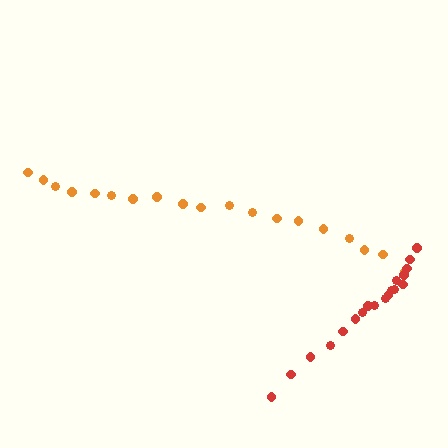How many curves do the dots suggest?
There are 2 distinct paths.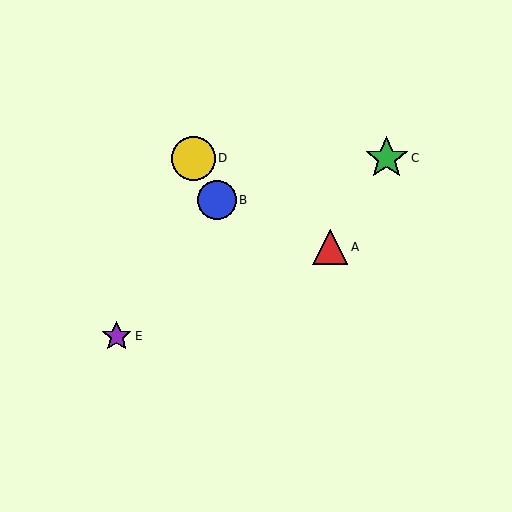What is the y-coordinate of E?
Object E is at y≈336.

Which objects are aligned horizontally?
Objects C, D are aligned horizontally.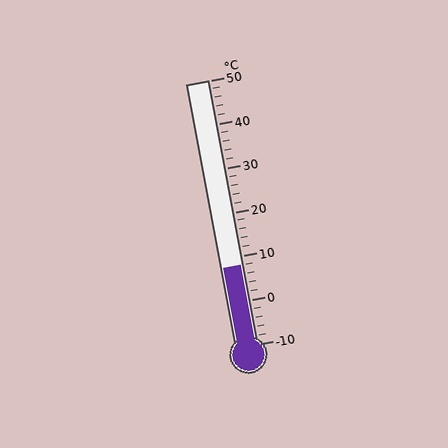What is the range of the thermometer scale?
The thermometer scale ranges from -10°C to 50°C.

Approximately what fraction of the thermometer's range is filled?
The thermometer is filled to approximately 30% of its range.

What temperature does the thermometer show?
The thermometer shows approximately 8°C.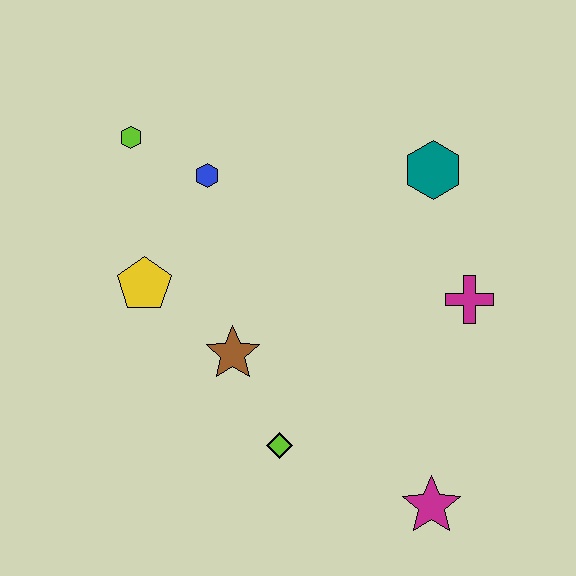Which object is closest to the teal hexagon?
The magenta cross is closest to the teal hexagon.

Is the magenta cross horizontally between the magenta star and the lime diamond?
No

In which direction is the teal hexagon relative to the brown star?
The teal hexagon is to the right of the brown star.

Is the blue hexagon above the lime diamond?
Yes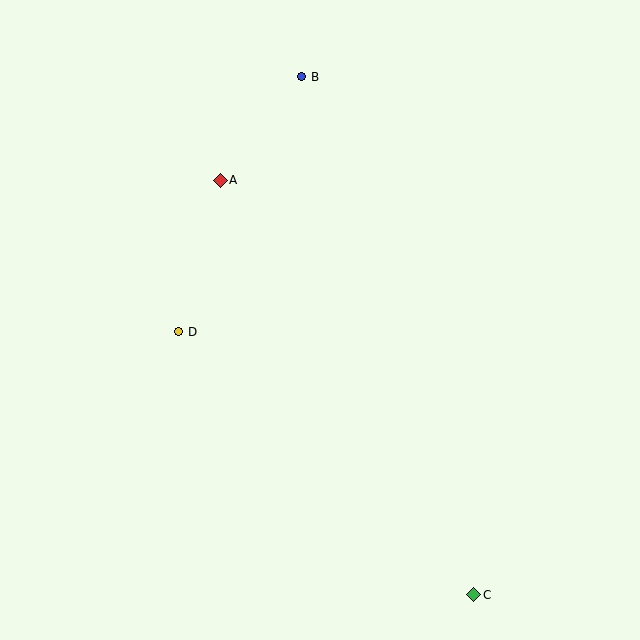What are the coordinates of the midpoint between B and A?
The midpoint between B and A is at (261, 129).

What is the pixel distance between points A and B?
The distance between A and B is 132 pixels.